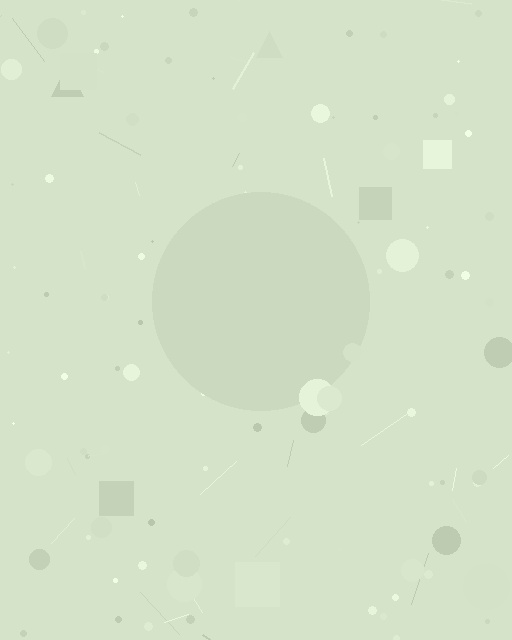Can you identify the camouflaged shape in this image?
The camouflaged shape is a circle.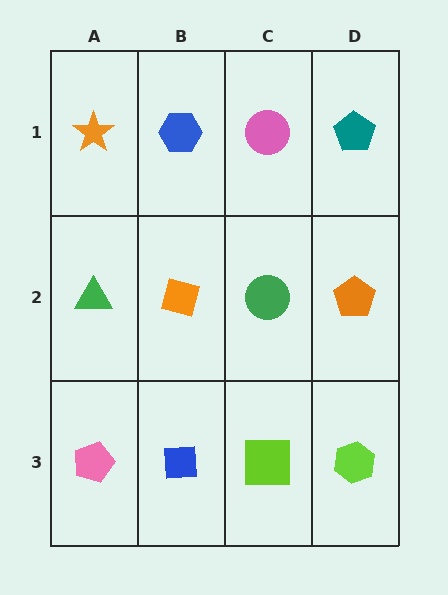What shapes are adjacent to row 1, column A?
A green triangle (row 2, column A), a blue hexagon (row 1, column B).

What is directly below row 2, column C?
A lime square.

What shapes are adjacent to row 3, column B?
An orange square (row 2, column B), a pink pentagon (row 3, column A), a lime square (row 3, column C).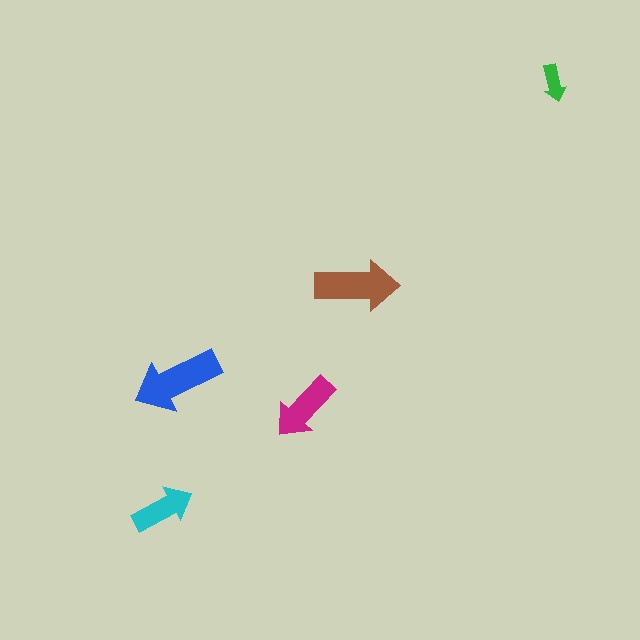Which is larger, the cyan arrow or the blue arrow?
The blue one.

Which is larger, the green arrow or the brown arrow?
The brown one.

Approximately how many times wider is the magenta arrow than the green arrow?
About 2 times wider.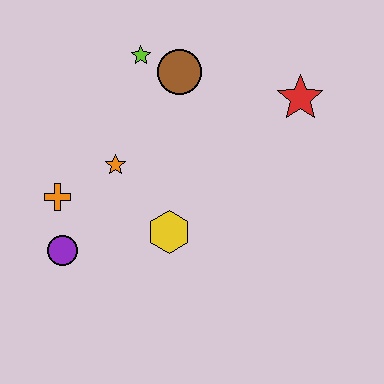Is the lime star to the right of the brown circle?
No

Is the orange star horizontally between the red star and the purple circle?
Yes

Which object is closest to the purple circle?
The orange cross is closest to the purple circle.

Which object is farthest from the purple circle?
The red star is farthest from the purple circle.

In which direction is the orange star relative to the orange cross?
The orange star is to the right of the orange cross.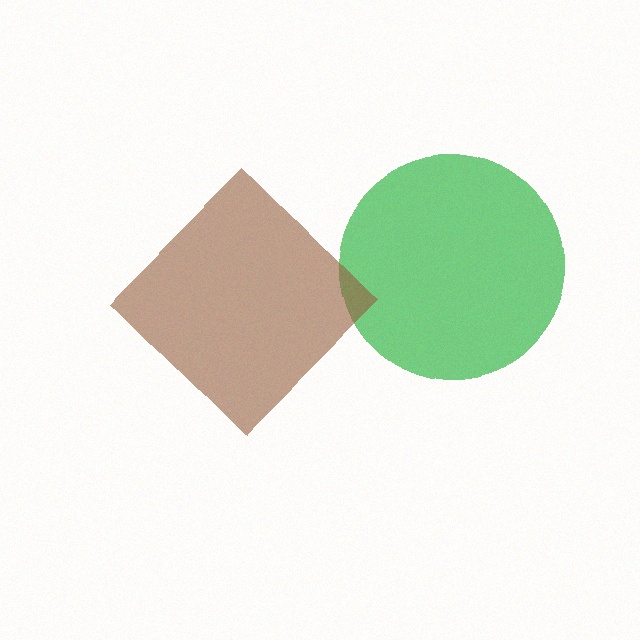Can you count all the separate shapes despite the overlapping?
Yes, there are 2 separate shapes.